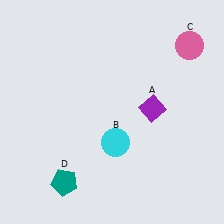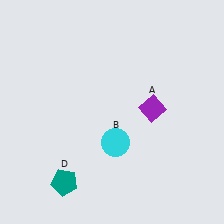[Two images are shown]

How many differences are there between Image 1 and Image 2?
There is 1 difference between the two images.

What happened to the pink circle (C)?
The pink circle (C) was removed in Image 2. It was in the top-right area of Image 1.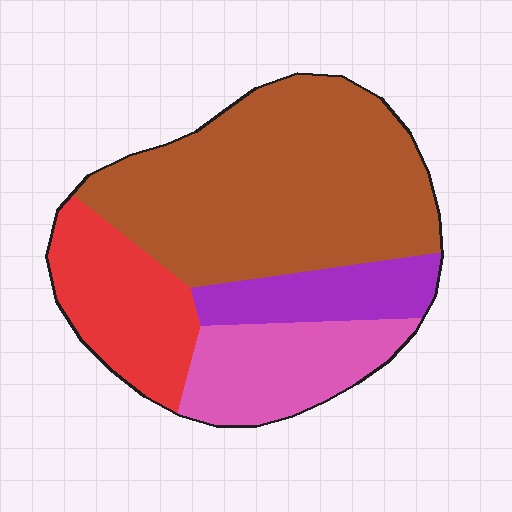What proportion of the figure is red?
Red covers around 20% of the figure.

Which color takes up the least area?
Purple, at roughly 10%.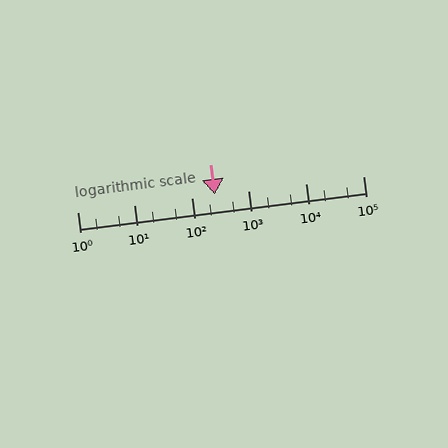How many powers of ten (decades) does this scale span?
The scale spans 5 decades, from 1 to 100000.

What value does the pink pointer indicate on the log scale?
The pointer indicates approximately 250.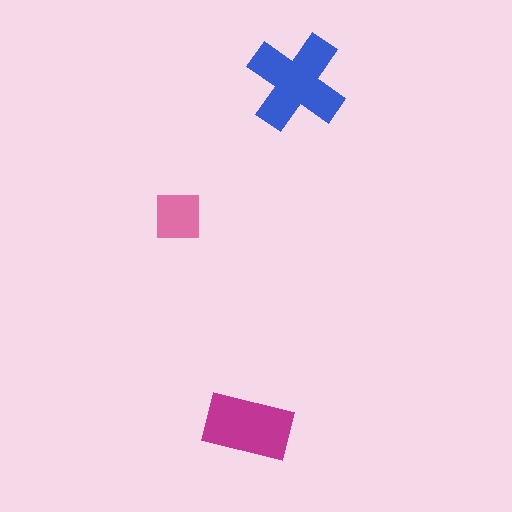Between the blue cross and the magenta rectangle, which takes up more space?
The blue cross.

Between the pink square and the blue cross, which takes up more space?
The blue cross.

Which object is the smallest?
The pink square.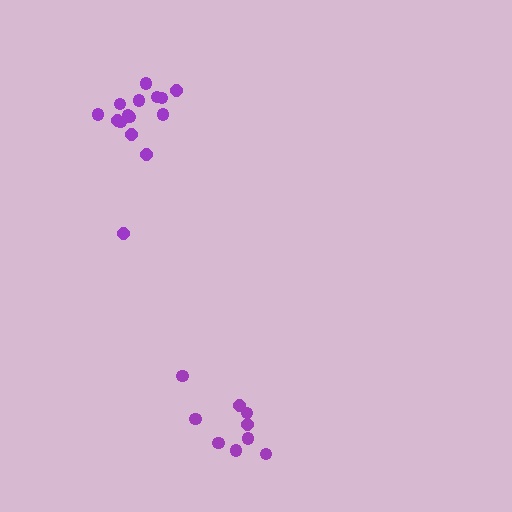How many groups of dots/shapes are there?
There are 2 groups.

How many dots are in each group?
Group 1: 15 dots, Group 2: 9 dots (24 total).